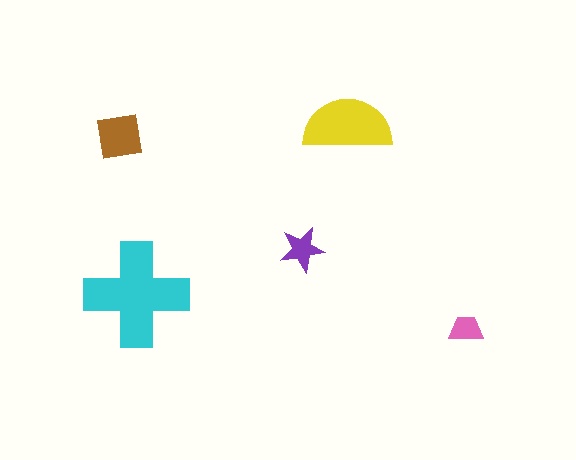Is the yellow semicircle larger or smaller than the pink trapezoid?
Larger.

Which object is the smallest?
The pink trapezoid.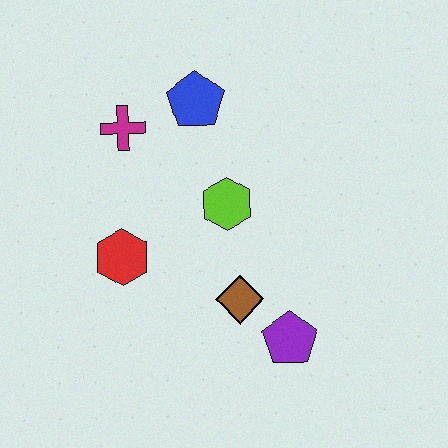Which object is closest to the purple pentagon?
The brown diamond is closest to the purple pentagon.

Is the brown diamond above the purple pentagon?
Yes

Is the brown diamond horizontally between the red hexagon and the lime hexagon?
No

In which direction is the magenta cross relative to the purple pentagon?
The magenta cross is above the purple pentagon.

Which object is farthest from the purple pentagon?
The magenta cross is farthest from the purple pentagon.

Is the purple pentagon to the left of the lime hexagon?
No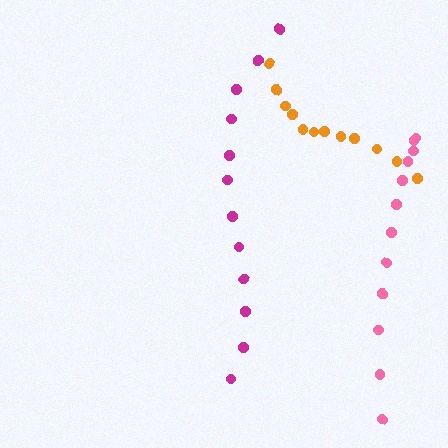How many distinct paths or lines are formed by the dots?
There are 3 distinct paths.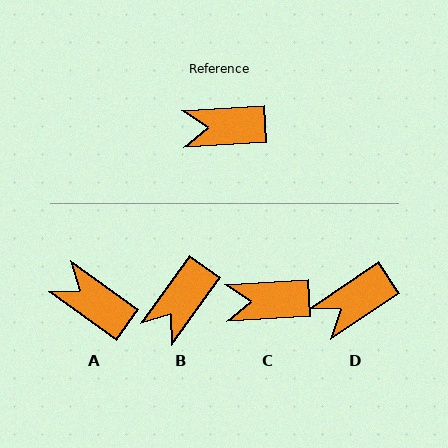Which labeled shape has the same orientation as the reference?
C.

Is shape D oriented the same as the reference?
No, it is off by about 30 degrees.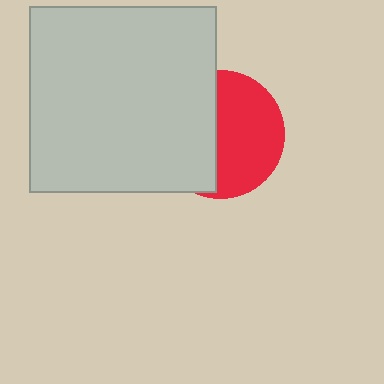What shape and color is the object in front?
The object in front is a light gray square.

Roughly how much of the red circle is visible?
About half of it is visible (roughly 54%).